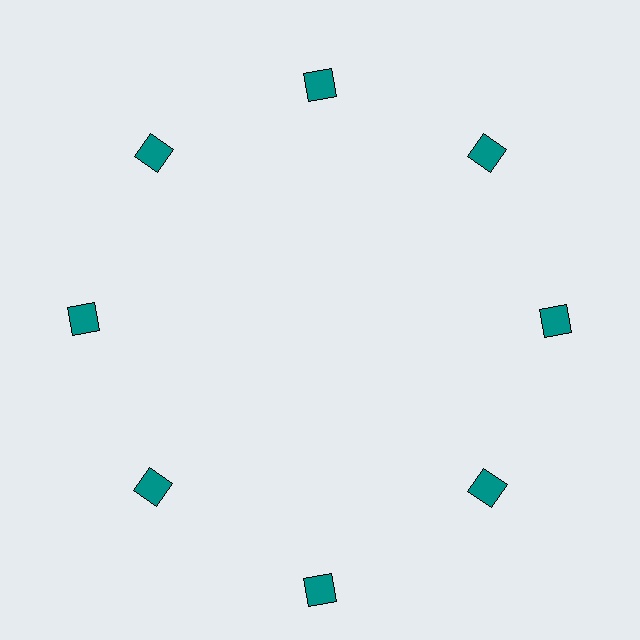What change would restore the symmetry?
The symmetry would be restored by moving it inward, back onto the ring so that all 8 diamonds sit at equal angles and equal distance from the center.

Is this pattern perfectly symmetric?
No. The 8 teal diamonds are arranged in a ring, but one element near the 6 o'clock position is pushed outward from the center, breaking the 8-fold rotational symmetry.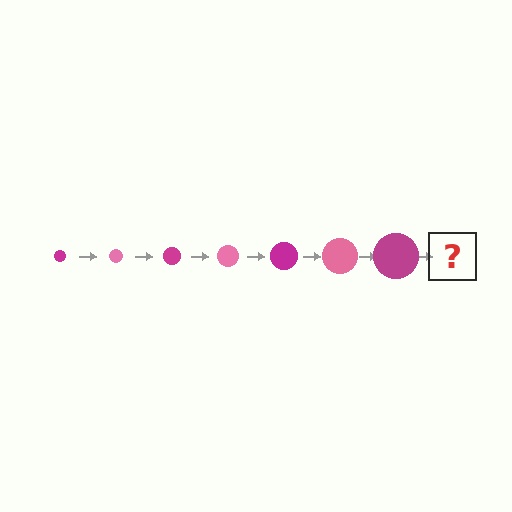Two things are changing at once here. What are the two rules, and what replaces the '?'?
The two rules are that the circle grows larger each step and the color cycles through magenta and pink. The '?' should be a pink circle, larger than the previous one.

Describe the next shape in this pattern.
It should be a pink circle, larger than the previous one.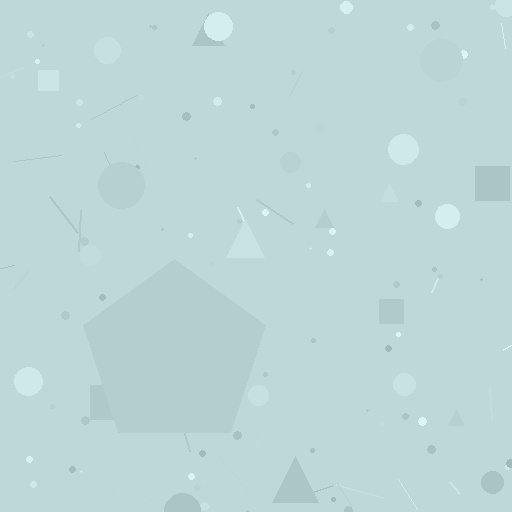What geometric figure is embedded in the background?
A pentagon is embedded in the background.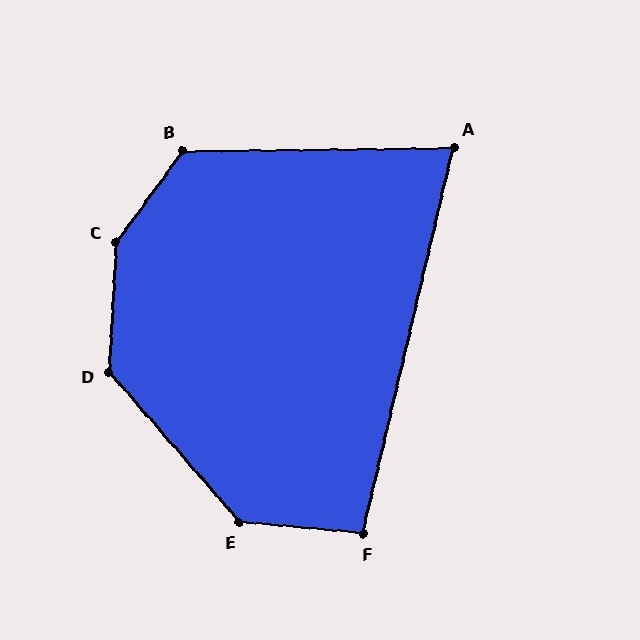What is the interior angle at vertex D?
Approximately 135 degrees (obtuse).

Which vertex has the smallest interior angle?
A, at approximately 76 degrees.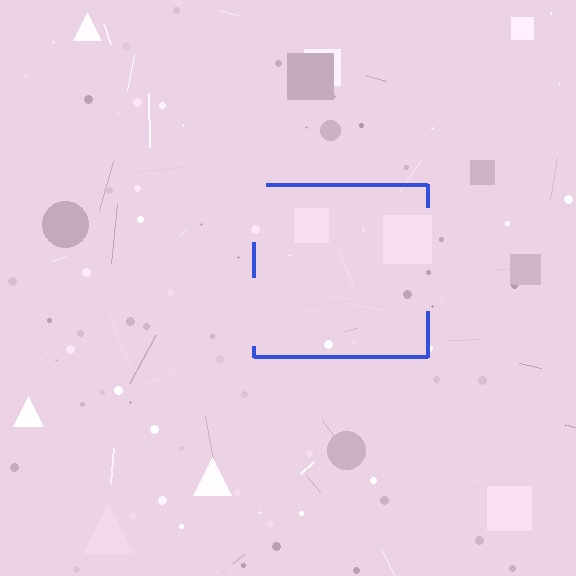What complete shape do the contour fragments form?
The contour fragments form a square.